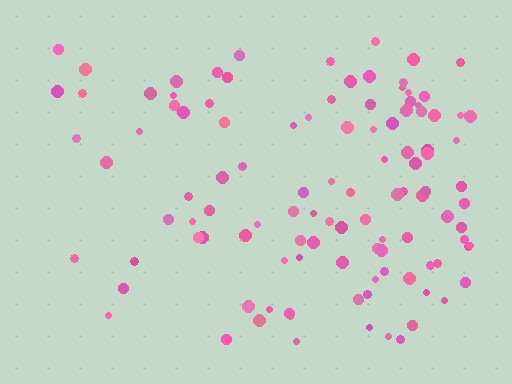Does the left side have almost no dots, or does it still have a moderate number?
Still a moderate number, just noticeably fewer than the right.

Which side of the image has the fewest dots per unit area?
The left.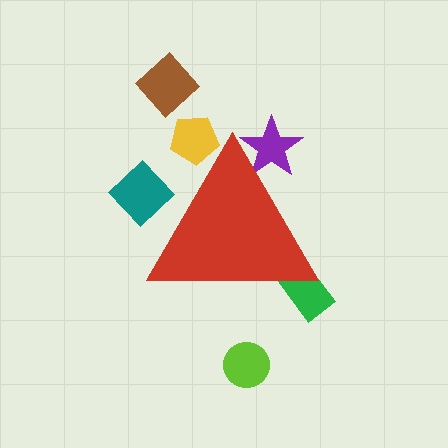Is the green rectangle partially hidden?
Yes, the green rectangle is partially hidden behind the red triangle.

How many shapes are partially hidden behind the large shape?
4 shapes are partially hidden.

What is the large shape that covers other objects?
A red triangle.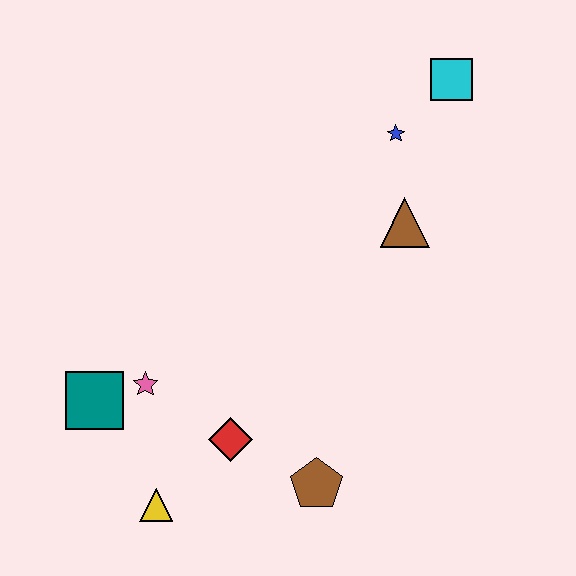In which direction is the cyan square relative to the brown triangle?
The cyan square is above the brown triangle.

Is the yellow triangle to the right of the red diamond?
No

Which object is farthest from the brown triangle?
The yellow triangle is farthest from the brown triangle.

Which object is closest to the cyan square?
The blue star is closest to the cyan square.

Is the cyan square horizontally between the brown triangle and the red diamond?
No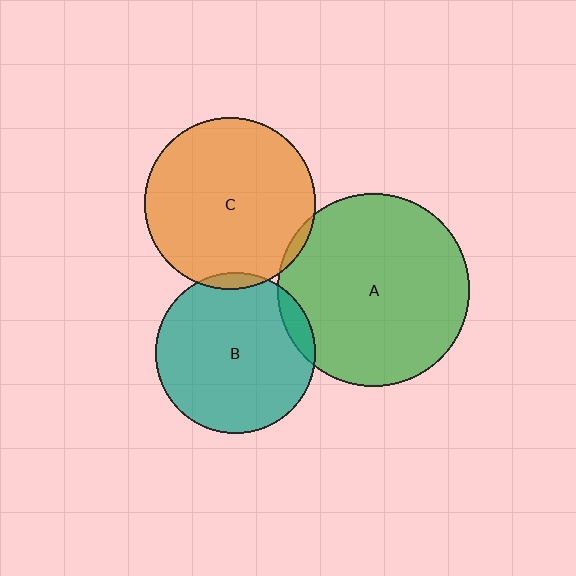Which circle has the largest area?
Circle A (green).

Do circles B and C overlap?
Yes.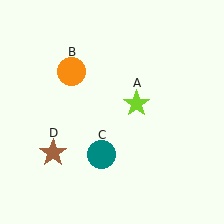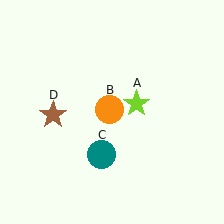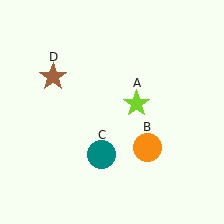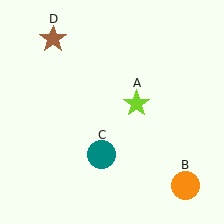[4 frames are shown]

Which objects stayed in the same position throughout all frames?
Lime star (object A) and teal circle (object C) remained stationary.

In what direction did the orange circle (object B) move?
The orange circle (object B) moved down and to the right.